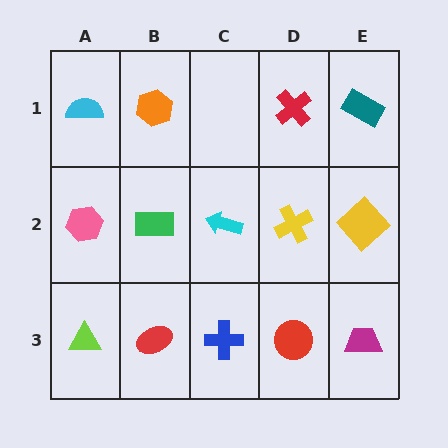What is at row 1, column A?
A cyan semicircle.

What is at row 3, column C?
A blue cross.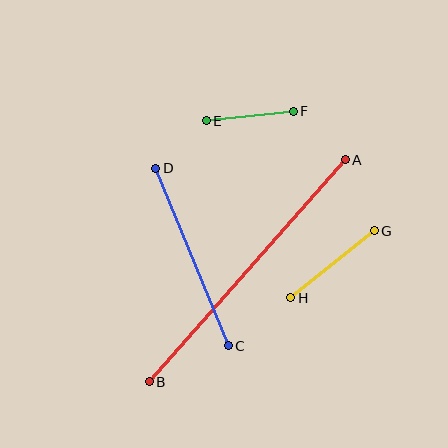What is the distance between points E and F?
The distance is approximately 88 pixels.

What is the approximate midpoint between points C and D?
The midpoint is at approximately (192, 257) pixels.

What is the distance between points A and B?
The distance is approximately 296 pixels.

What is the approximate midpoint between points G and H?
The midpoint is at approximately (332, 264) pixels.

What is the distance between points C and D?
The distance is approximately 192 pixels.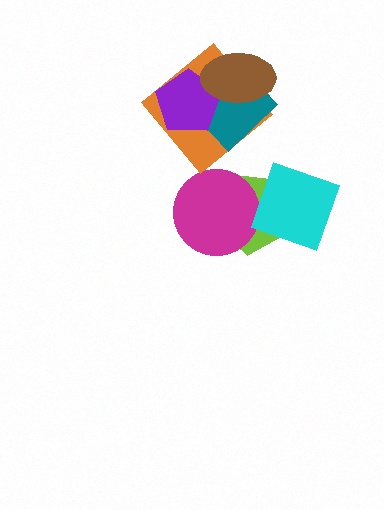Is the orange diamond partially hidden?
Yes, it is partially covered by another shape.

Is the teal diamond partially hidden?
Yes, it is partially covered by another shape.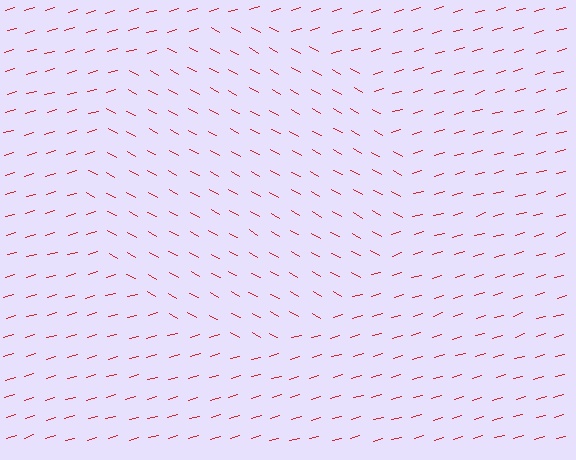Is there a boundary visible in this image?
Yes, there is a texture boundary formed by a change in line orientation.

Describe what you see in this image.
The image is filled with small red line segments. A circle region in the image has lines oriented differently from the surrounding lines, creating a visible texture boundary.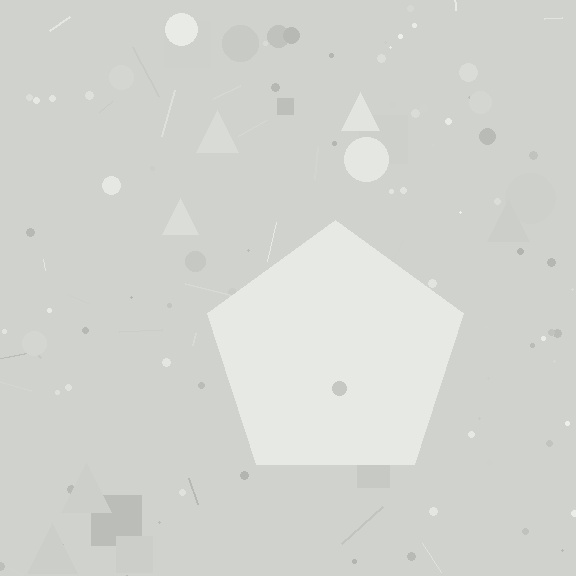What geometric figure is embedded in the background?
A pentagon is embedded in the background.